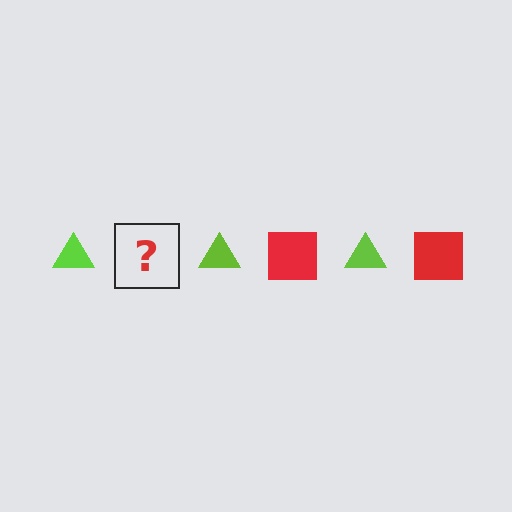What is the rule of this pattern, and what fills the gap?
The rule is that the pattern alternates between lime triangle and red square. The gap should be filled with a red square.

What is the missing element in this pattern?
The missing element is a red square.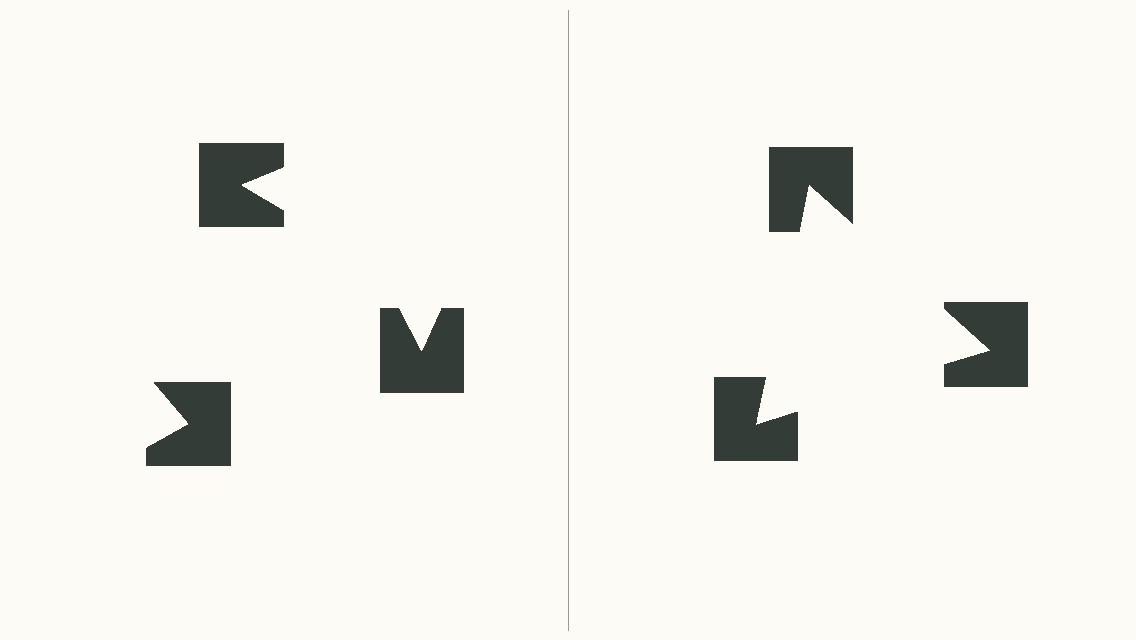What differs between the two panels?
The notched squares are positioned identically on both sides; only the wedge orientations differ. On the right they align to a triangle; on the left they are misaligned.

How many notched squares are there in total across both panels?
6 — 3 on each side.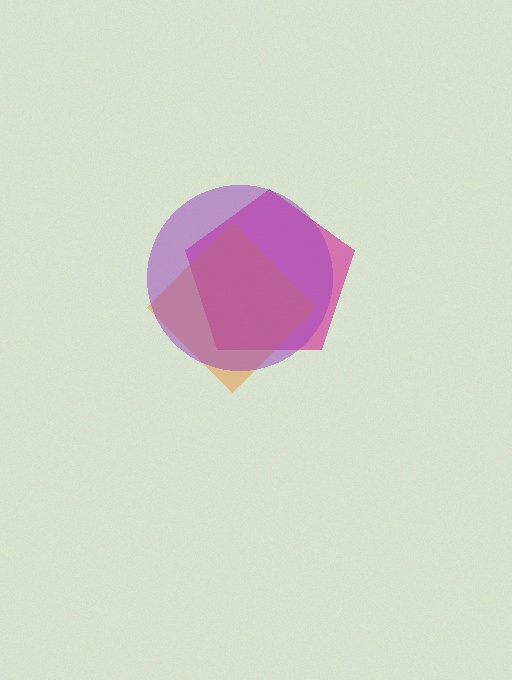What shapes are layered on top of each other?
The layered shapes are: a magenta pentagon, an orange diamond, a purple circle.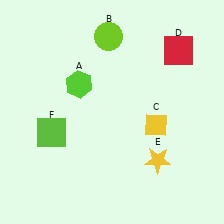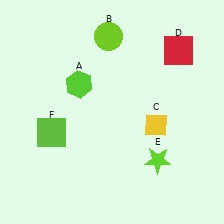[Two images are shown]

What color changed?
The star (E) changed from yellow in Image 1 to lime in Image 2.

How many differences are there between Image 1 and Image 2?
There is 1 difference between the two images.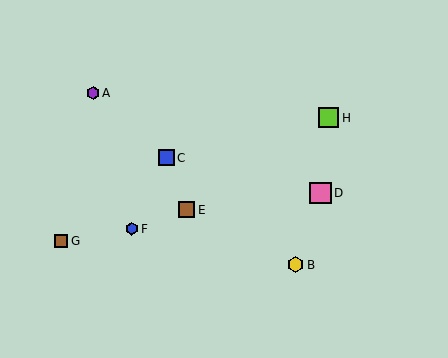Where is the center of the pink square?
The center of the pink square is at (320, 193).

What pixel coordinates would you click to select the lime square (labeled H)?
Click at (328, 118) to select the lime square H.